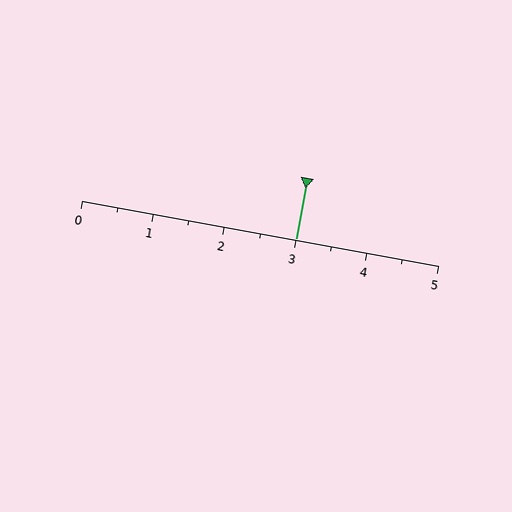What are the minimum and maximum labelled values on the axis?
The axis runs from 0 to 5.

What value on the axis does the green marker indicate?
The marker indicates approximately 3.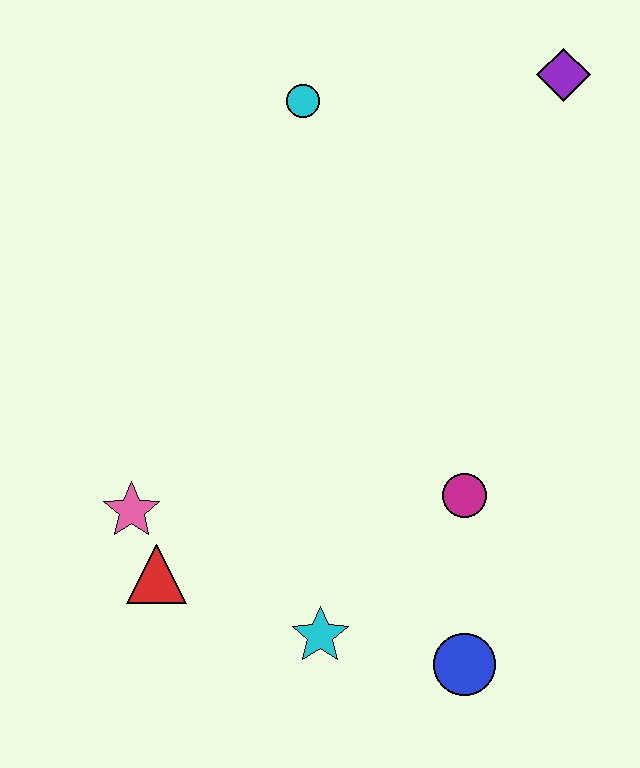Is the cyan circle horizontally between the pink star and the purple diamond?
Yes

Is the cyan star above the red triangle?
No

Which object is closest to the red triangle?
The pink star is closest to the red triangle.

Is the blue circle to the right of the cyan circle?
Yes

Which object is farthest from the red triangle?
The purple diamond is farthest from the red triangle.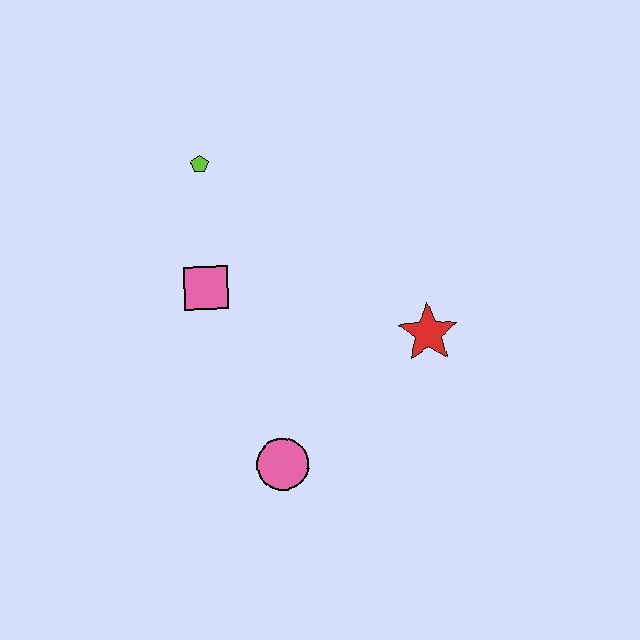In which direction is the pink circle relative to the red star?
The pink circle is to the left of the red star.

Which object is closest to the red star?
The pink circle is closest to the red star.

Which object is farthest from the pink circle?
The lime pentagon is farthest from the pink circle.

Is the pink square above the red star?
Yes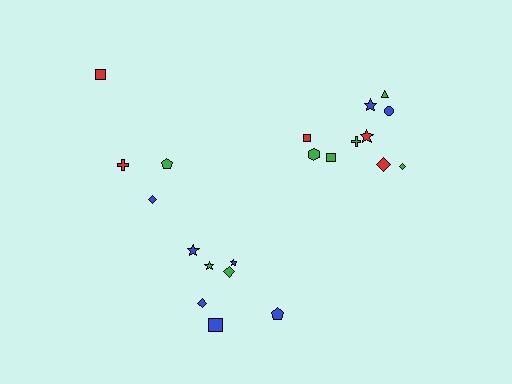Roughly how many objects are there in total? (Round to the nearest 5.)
Roughly 20 objects in total.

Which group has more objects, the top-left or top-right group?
The top-right group.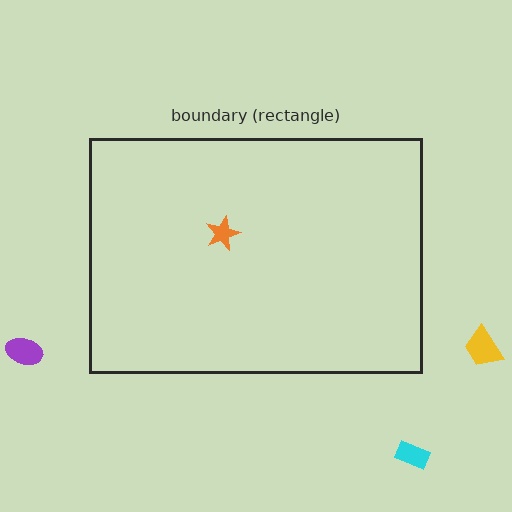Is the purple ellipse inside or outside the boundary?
Outside.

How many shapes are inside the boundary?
1 inside, 3 outside.